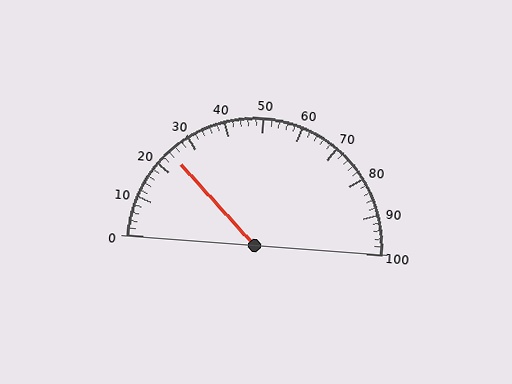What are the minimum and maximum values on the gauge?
The gauge ranges from 0 to 100.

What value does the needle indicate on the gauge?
The needle indicates approximately 24.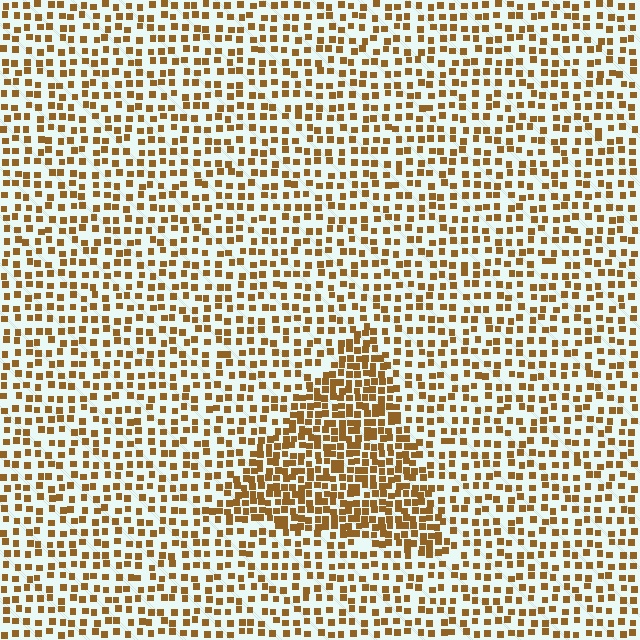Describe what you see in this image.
The image contains small brown elements arranged at two different densities. A triangle-shaped region is visible where the elements are more densely packed than the surrounding area.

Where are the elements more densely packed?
The elements are more densely packed inside the triangle boundary.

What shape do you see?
I see a triangle.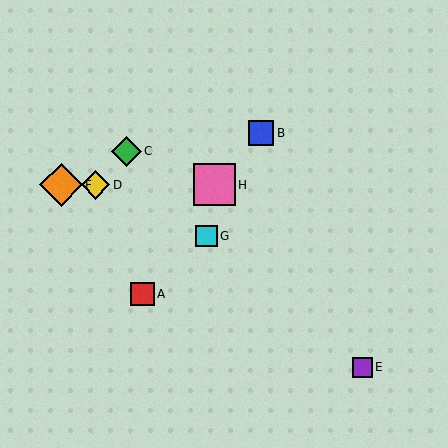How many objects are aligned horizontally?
3 objects (D, F, H) are aligned horizontally.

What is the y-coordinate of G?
Object G is at y≈236.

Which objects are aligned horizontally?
Objects D, F, H are aligned horizontally.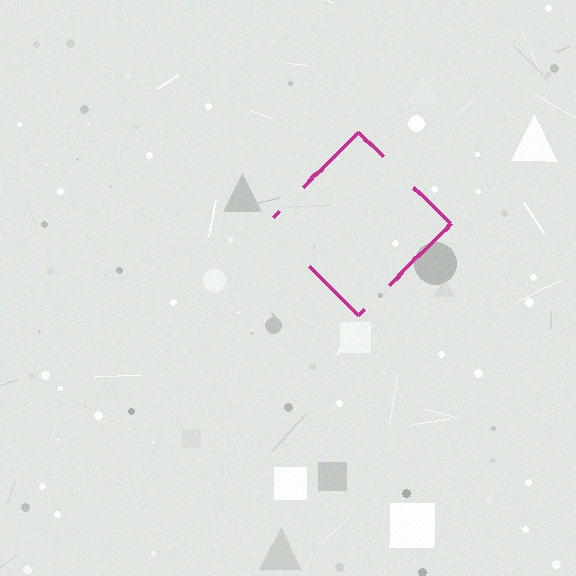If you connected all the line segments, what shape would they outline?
They would outline a diamond.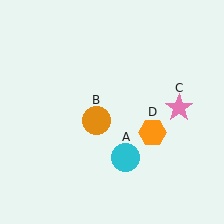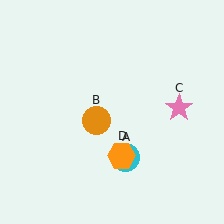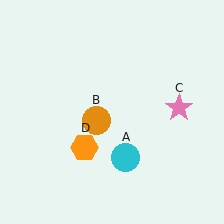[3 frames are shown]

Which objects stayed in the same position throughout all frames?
Cyan circle (object A) and orange circle (object B) and pink star (object C) remained stationary.